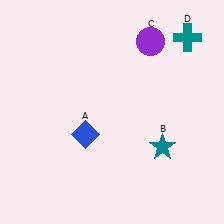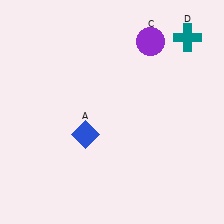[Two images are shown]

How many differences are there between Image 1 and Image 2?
There is 1 difference between the two images.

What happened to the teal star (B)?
The teal star (B) was removed in Image 2. It was in the bottom-right area of Image 1.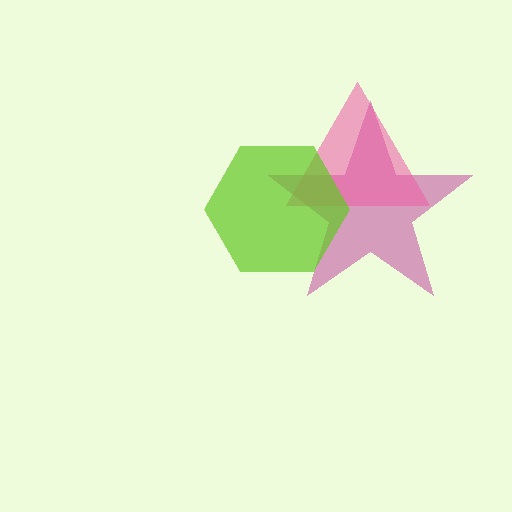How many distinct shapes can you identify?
There are 3 distinct shapes: a magenta star, a pink triangle, a lime hexagon.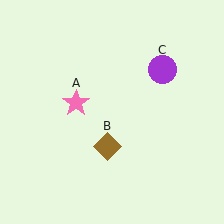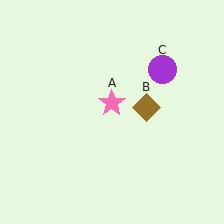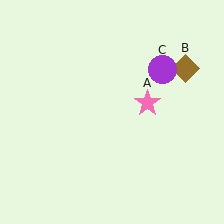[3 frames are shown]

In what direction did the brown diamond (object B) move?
The brown diamond (object B) moved up and to the right.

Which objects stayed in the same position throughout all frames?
Purple circle (object C) remained stationary.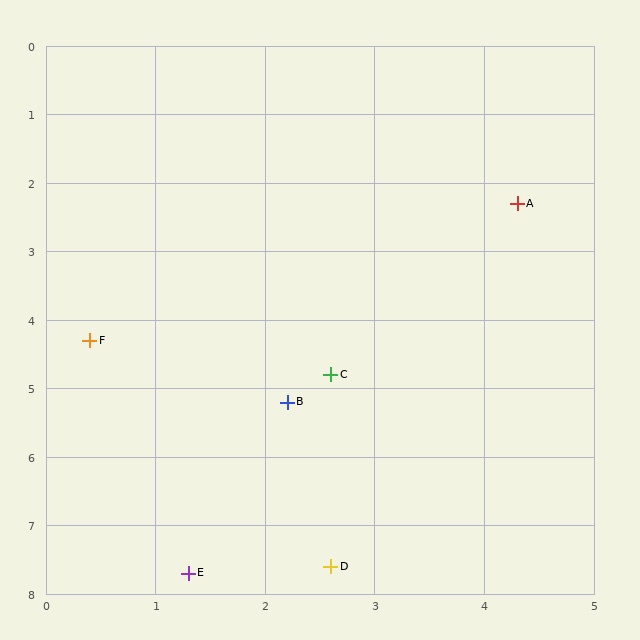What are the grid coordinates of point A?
Point A is at approximately (4.3, 2.3).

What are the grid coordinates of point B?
Point B is at approximately (2.2, 5.2).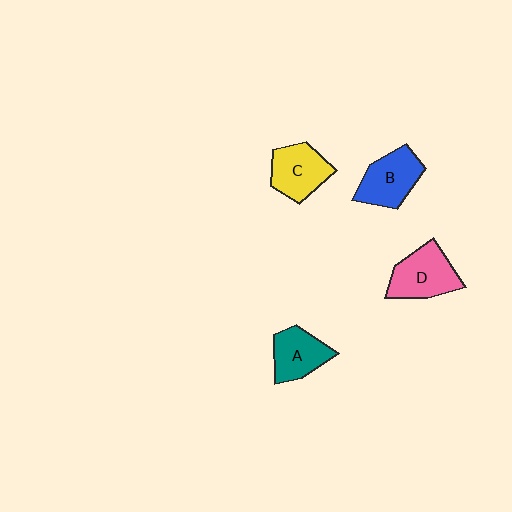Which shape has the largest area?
Shape D (pink).